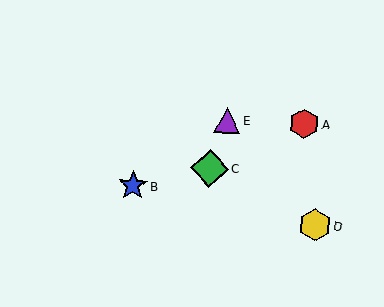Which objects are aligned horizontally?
Objects A, E are aligned horizontally.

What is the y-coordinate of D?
Object D is at y≈225.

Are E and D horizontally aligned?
No, E is at y≈120 and D is at y≈225.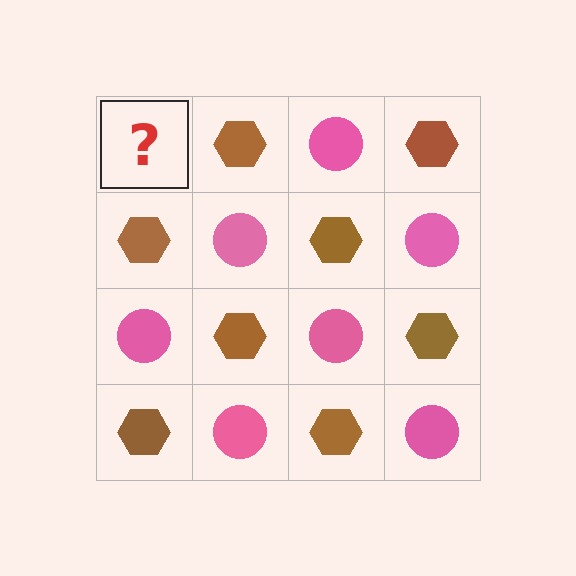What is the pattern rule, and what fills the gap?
The rule is that it alternates pink circle and brown hexagon in a checkerboard pattern. The gap should be filled with a pink circle.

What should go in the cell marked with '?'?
The missing cell should contain a pink circle.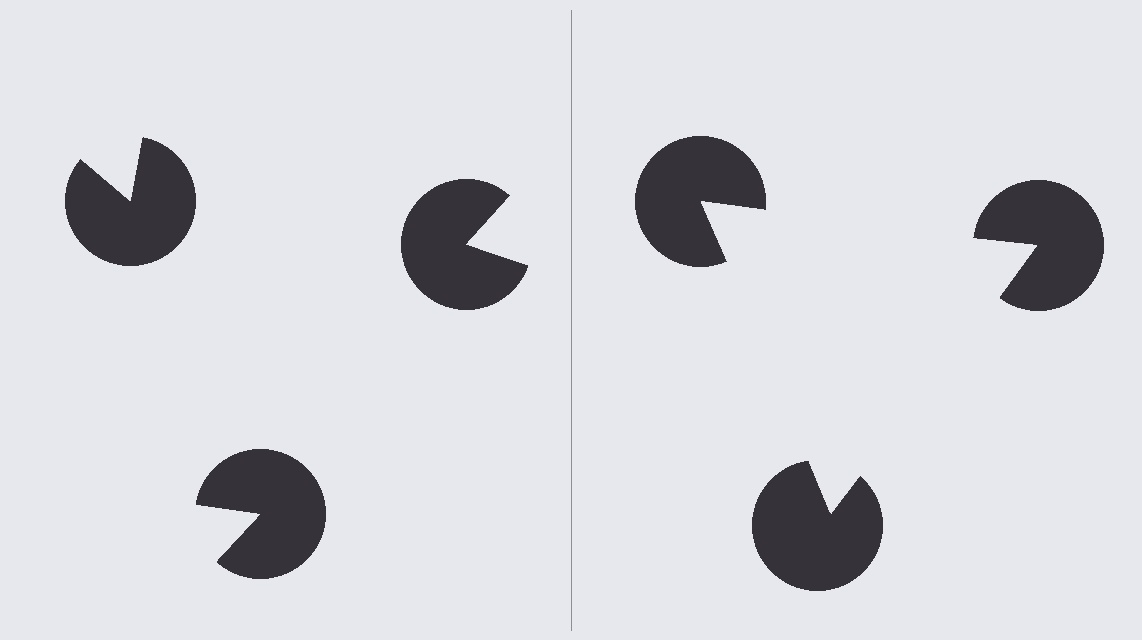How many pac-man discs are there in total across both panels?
6 — 3 on each side.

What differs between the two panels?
The pac-man discs are positioned identically on both sides; only the wedge orientations differ. On the right they align to a triangle; on the left they are misaligned.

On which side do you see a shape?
An illusory triangle appears on the right side. On the left side the wedge cuts are rotated, so no coherent shape forms.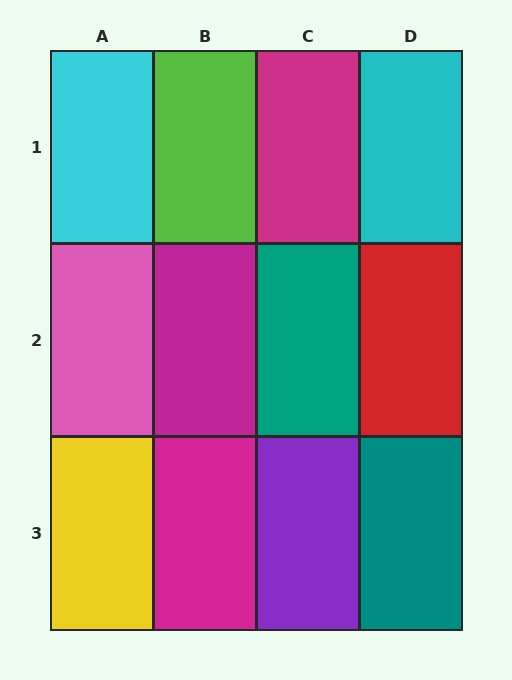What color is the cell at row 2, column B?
Magenta.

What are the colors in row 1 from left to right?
Cyan, lime, magenta, cyan.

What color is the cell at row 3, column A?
Yellow.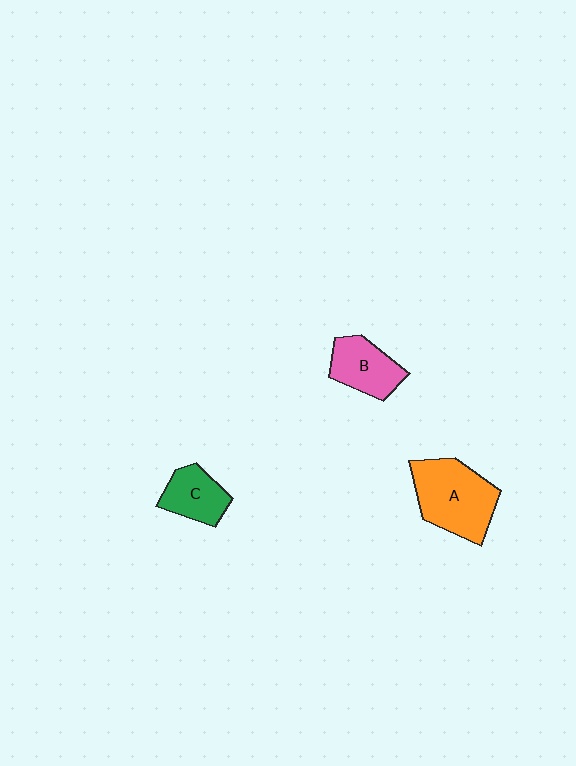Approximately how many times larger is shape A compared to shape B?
Approximately 1.6 times.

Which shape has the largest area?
Shape A (orange).